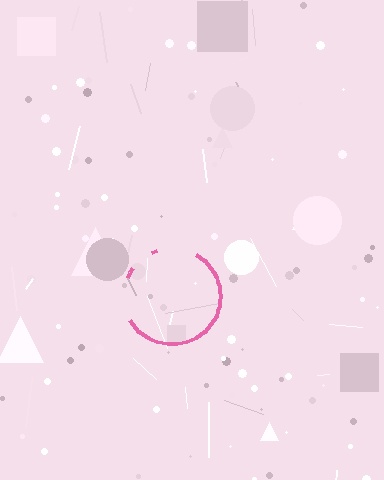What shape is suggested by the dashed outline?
The dashed outline suggests a circle.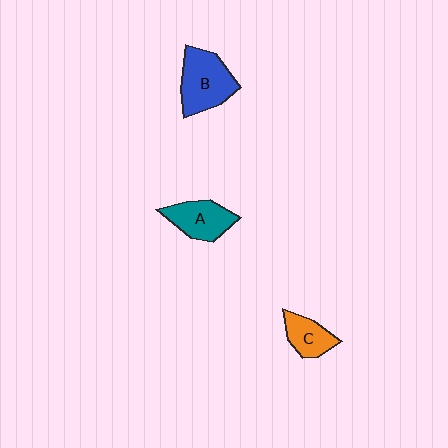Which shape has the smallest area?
Shape C (orange).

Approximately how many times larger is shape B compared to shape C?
Approximately 1.7 times.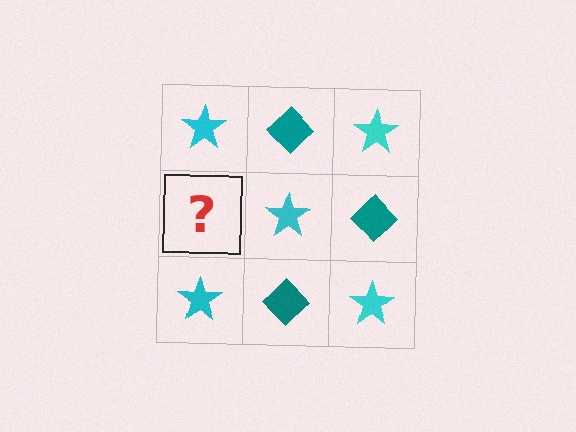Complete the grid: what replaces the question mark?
The question mark should be replaced with a teal diamond.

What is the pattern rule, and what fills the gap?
The rule is that it alternates cyan star and teal diamond in a checkerboard pattern. The gap should be filled with a teal diamond.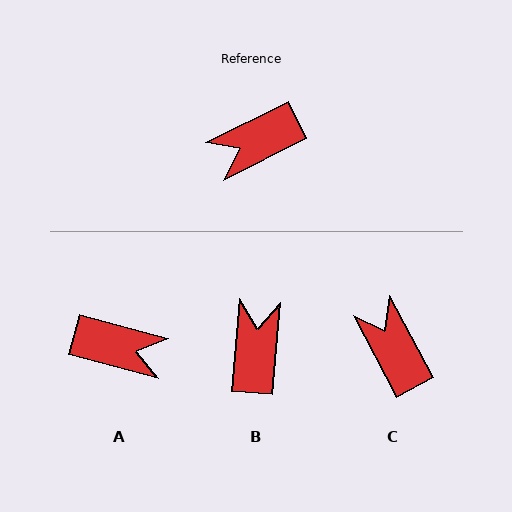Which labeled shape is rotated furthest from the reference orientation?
A, about 139 degrees away.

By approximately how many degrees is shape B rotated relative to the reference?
Approximately 121 degrees clockwise.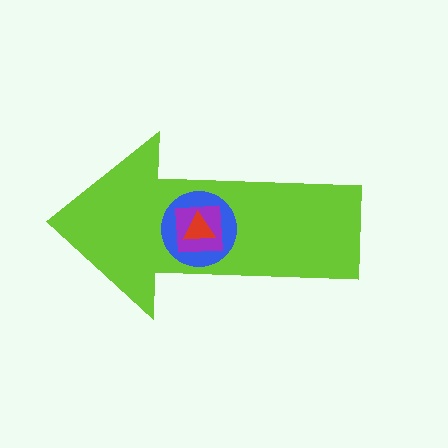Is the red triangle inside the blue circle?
Yes.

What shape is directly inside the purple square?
The red triangle.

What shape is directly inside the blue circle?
The purple square.